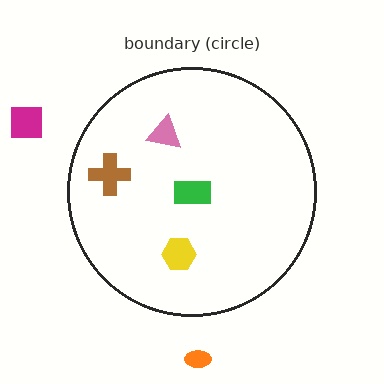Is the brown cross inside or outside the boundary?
Inside.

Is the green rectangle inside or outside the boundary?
Inside.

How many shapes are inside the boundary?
4 inside, 2 outside.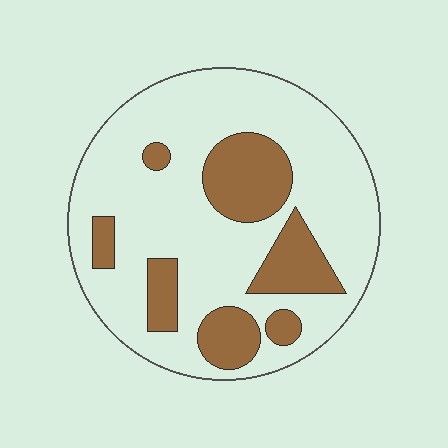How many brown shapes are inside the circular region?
7.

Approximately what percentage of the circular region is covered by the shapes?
Approximately 25%.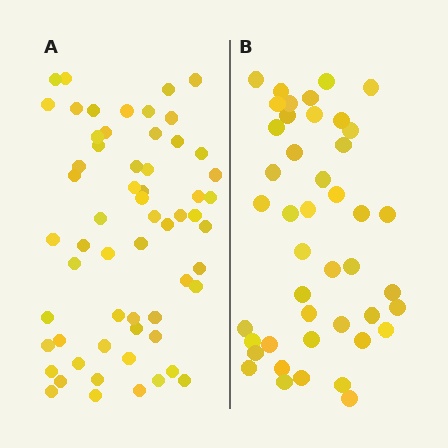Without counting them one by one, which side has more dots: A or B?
Region A (the left region) has more dots.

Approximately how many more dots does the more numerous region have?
Region A has approximately 15 more dots than region B.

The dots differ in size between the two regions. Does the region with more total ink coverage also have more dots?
No. Region B has more total ink coverage because its dots are larger, but region A actually contains more individual dots. Total area can be misleading — the number of items is what matters here.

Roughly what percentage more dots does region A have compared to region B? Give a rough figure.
About 35% more.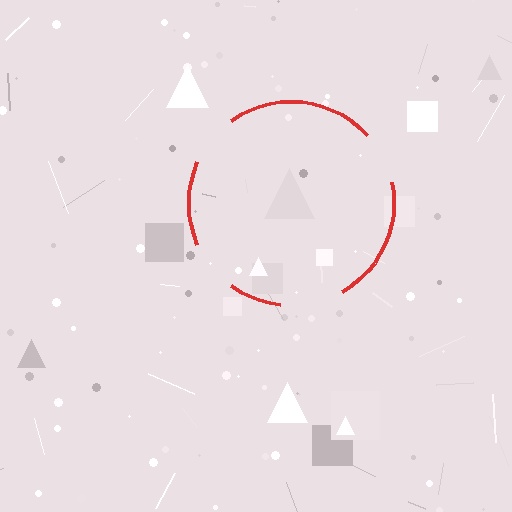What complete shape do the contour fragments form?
The contour fragments form a circle.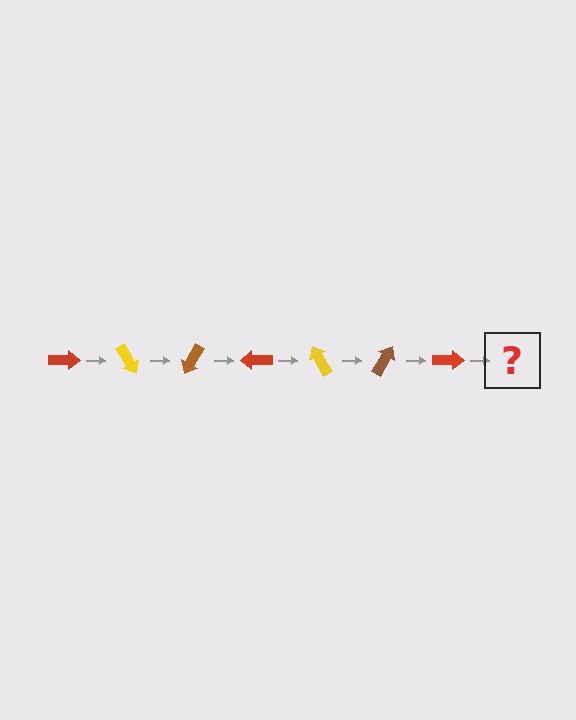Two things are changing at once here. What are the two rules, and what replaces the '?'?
The two rules are that it rotates 60 degrees each step and the color cycles through red, yellow, and brown. The '?' should be a yellow arrow, rotated 420 degrees from the start.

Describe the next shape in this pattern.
It should be a yellow arrow, rotated 420 degrees from the start.